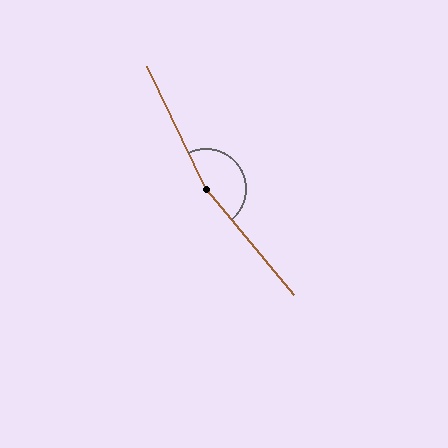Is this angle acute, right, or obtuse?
It is obtuse.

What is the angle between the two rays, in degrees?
Approximately 166 degrees.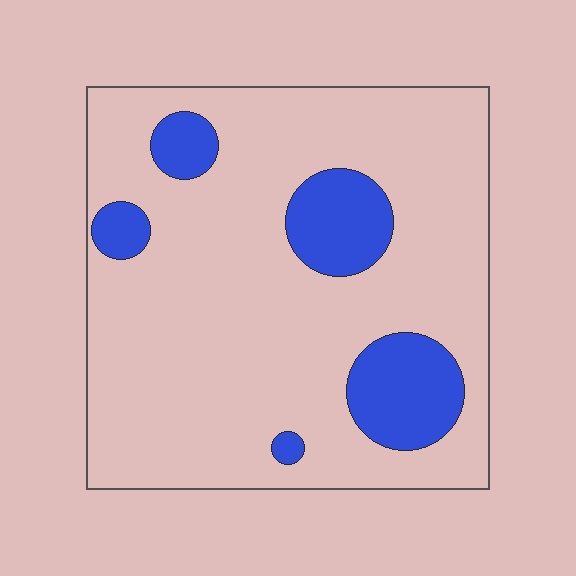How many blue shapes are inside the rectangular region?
5.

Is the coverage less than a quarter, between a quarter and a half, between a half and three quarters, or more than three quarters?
Less than a quarter.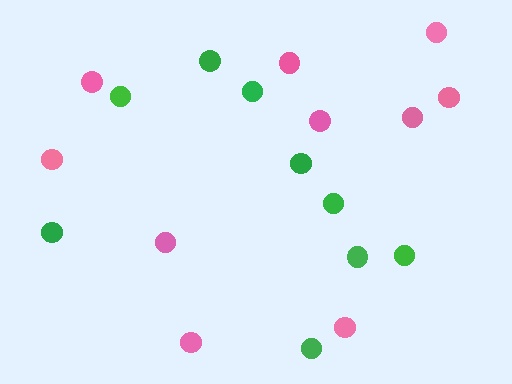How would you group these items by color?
There are 2 groups: one group of green circles (9) and one group of pink circles (10).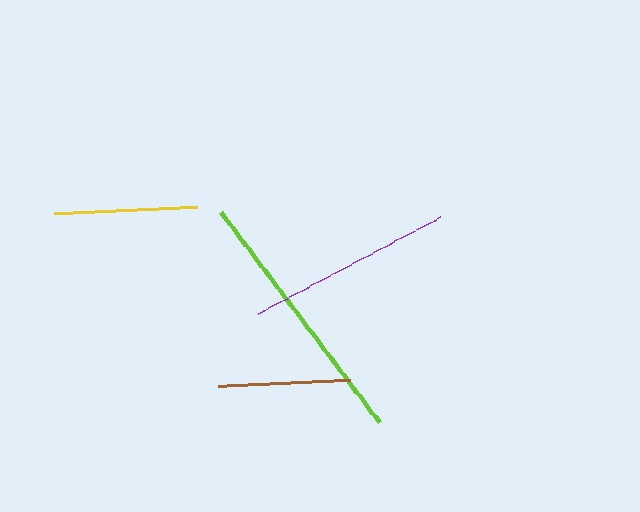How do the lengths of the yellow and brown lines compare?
The yellow and brown lines are approximately the same length.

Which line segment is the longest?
The lime line is the longest at approximately 264 pixels.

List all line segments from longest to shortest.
From longest to shortest: lime, purple, yellow, brown.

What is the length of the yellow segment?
The yellow segment is approximately 144 pixels long.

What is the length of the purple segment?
The purple segment is approximately 207 pixels long.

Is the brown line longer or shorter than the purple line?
The purple line is longer than the brown line.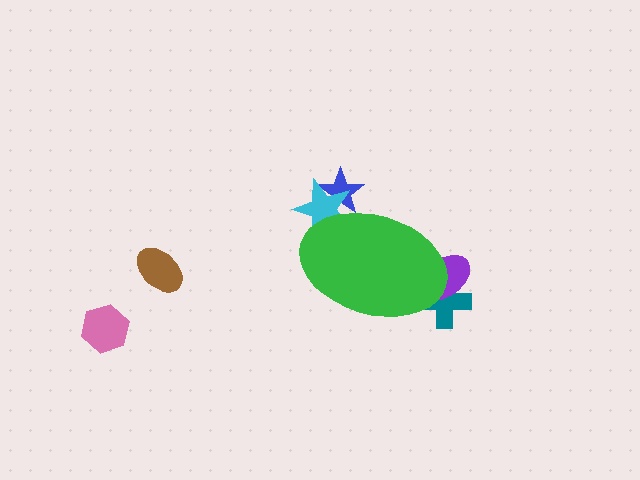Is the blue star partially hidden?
Yes, the blue star is partially hidden behind the green ellipse.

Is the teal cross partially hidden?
Yes, the teal cross is partially hidden behind the green ellipse.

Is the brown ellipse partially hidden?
No, the brown ellipse is fully visible.